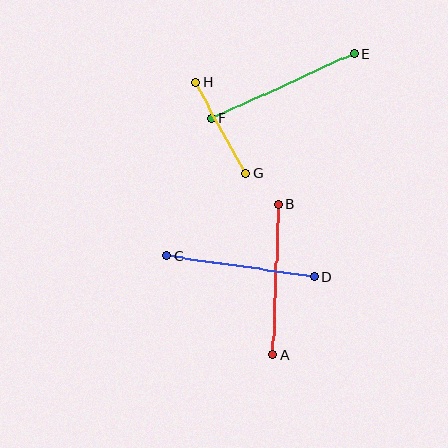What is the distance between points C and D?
The distance is approximately 150 pixels.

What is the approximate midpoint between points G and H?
The midpoint is at approximately (221, 128) pixels.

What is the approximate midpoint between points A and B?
The midpoint is at approximately (276, 279) pixels.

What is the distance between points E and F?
The distance is approximately 157 pixels.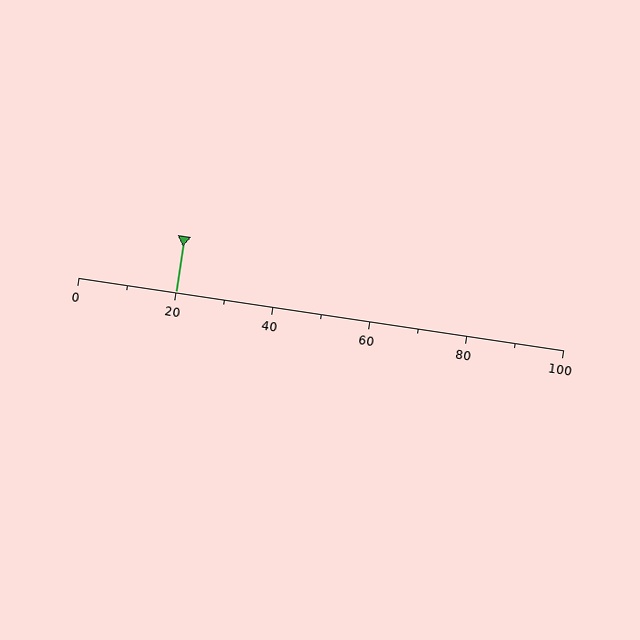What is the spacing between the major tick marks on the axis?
The major ticks are spaced 20 apart.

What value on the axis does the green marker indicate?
The marker indicates approximately 20.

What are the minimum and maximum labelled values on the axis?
The axis runs from 0 to 100.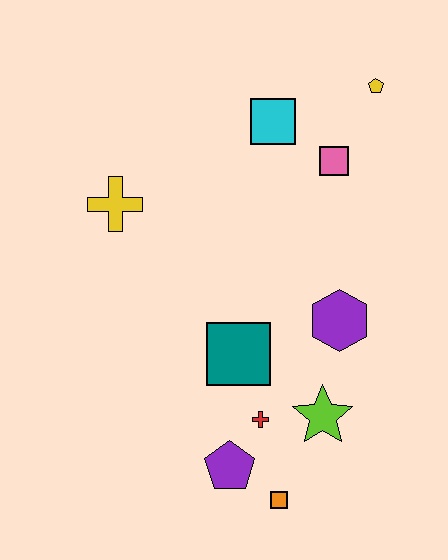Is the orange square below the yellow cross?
Yes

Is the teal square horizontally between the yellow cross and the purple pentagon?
No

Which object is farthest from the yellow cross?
The orange square is farthest from the yellow cross.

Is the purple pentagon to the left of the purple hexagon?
Yes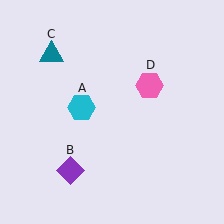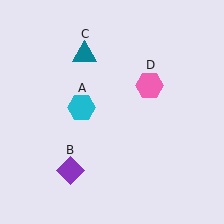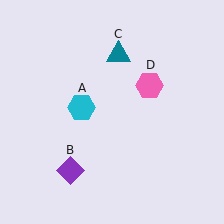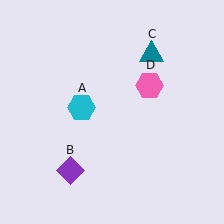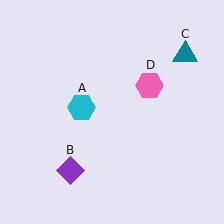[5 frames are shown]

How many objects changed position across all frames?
1 object changed position: teal triangle (object C).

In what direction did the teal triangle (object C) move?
The teal triangle (object C) moved right.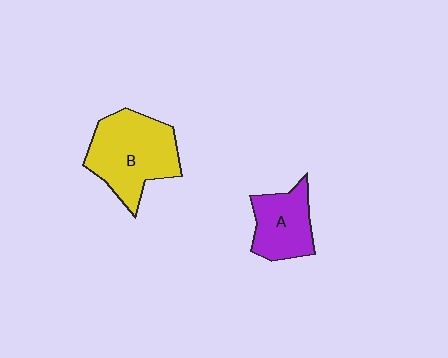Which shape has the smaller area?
Shape A (purple).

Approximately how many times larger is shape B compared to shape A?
Approximately 1.6 times.